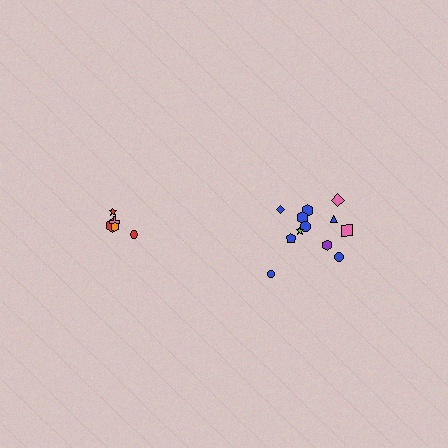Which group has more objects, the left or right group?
The right group.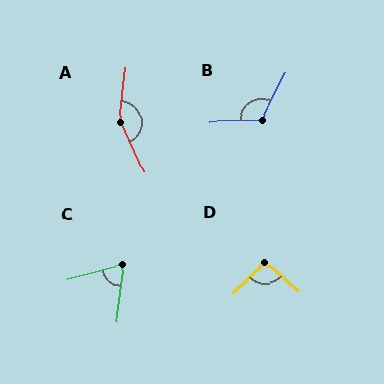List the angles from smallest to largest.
C (69°), D (94°), B (120°), A (149°).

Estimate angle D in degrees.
Approximately 94 degrees.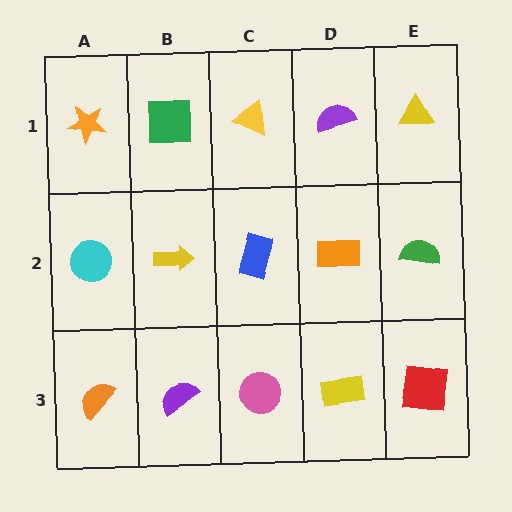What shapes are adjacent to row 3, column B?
A yellow arrow (row 2, column B), an orange semicircle (row 3, column A), a pink circle (row 3, column C).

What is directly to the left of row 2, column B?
A cyan circle.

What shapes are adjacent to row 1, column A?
A cyan circle (row 2, column A), a green square (row 1, column B).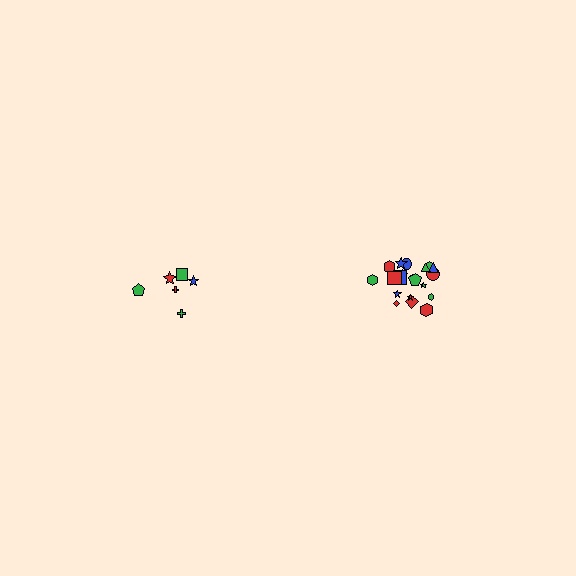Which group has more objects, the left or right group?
The right group.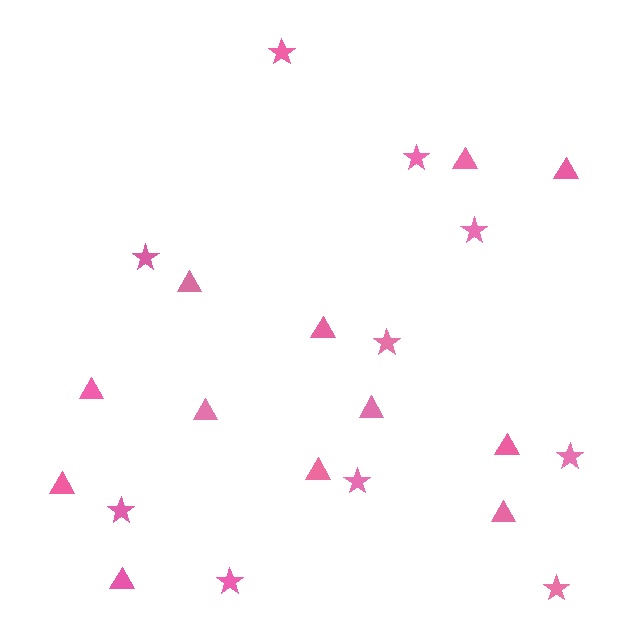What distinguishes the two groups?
There are 2 groups: one group of triangles (12) and one group of stars (10).